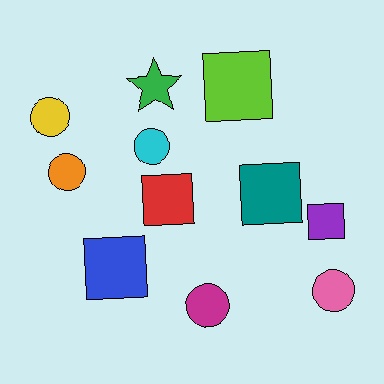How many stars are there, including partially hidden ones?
There is 1 star.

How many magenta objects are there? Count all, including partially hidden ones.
There is 1 magenta object.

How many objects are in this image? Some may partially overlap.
There are 11 objects.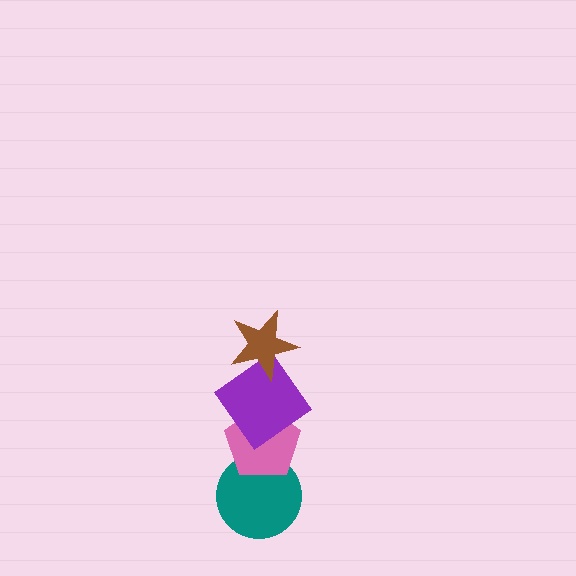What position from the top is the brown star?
The brown star is 1st from the top.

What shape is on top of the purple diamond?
The brown star is on top of the purple diamond.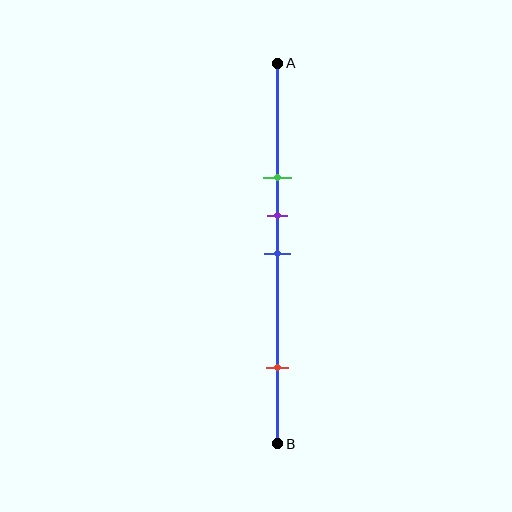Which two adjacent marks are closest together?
The purple and blue marks are the closest adjacent pair.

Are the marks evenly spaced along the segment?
No, the marks are not evenly spaced.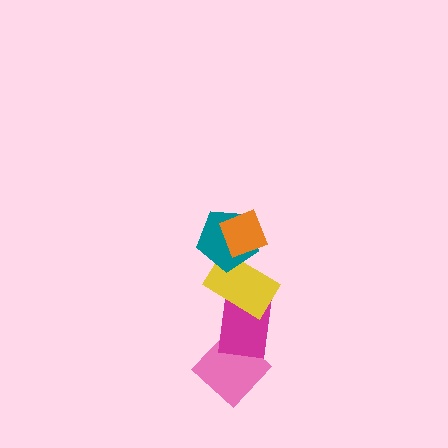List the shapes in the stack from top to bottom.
From top to bottom: the orange diamond, the teal pentagon, the yellow rectangle, the magenta rectangle, the pink diamond.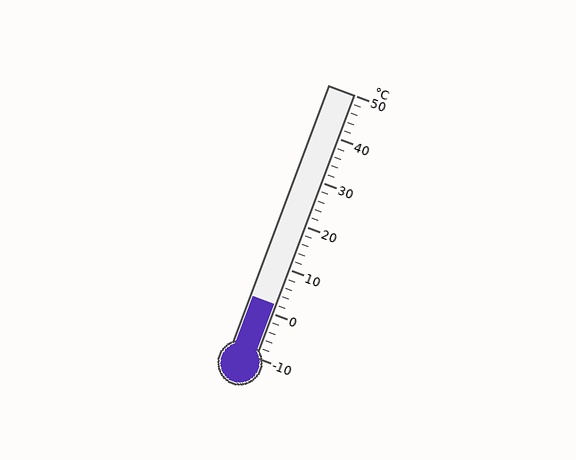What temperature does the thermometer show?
The thermometer shows approximately 2°C.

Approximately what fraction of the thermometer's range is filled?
The thermometer is filled to approximately 20% of its range.